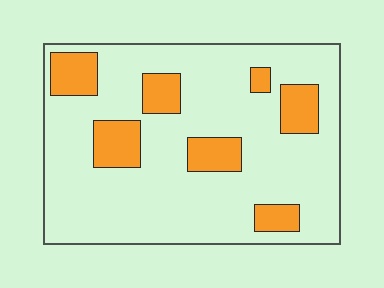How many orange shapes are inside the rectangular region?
7.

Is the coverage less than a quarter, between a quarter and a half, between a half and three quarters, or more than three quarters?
Less than a quarter.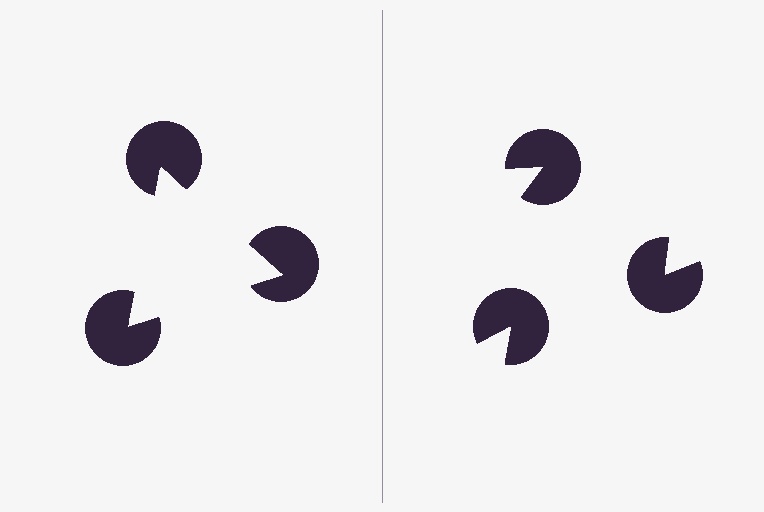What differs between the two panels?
The pac-man discs are positioned identically on both sides; only the wedge orientations differ. On the left they align to a triangle; on the right they are misaligned.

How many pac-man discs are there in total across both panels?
6 — 3 on each side.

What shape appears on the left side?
An illusory triangle.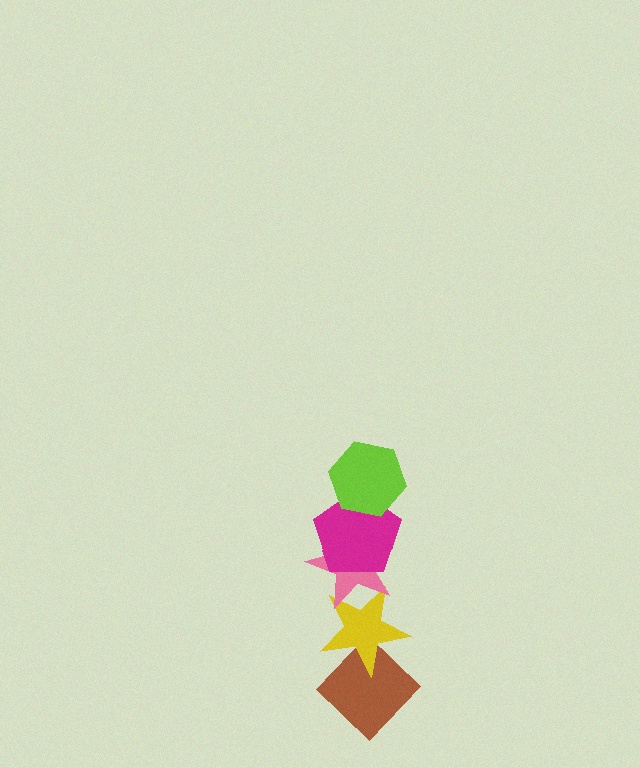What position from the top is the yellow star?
The yellow star is 4th from the top.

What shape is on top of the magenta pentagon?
The lime hexagon is on top of the magenta pentagon.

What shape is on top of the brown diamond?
The yellow star is on top of the brown diamond.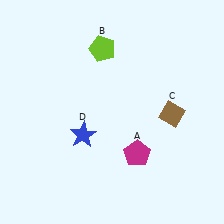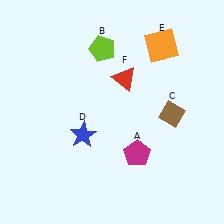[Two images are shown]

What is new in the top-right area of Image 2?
A red triangle (F) was added in the top-right area of Image 2.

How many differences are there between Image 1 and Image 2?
There are 2 differences between the two images.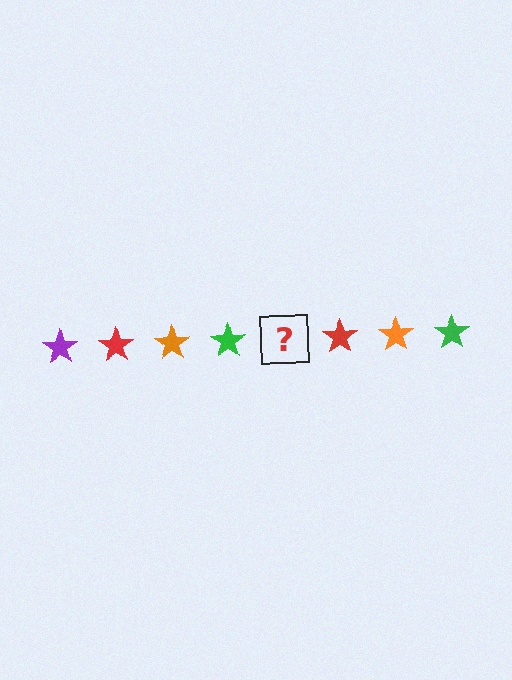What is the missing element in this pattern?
The missing element is a purple star.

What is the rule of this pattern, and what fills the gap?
The rule is that the pattern cycles through purple, red, orange, green stars. The gap should be filled with a purple star.